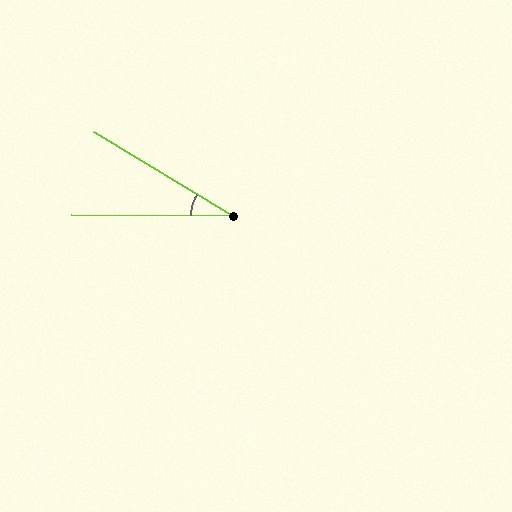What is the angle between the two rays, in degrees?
Approximately 31 degrees.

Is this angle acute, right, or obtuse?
It is acute.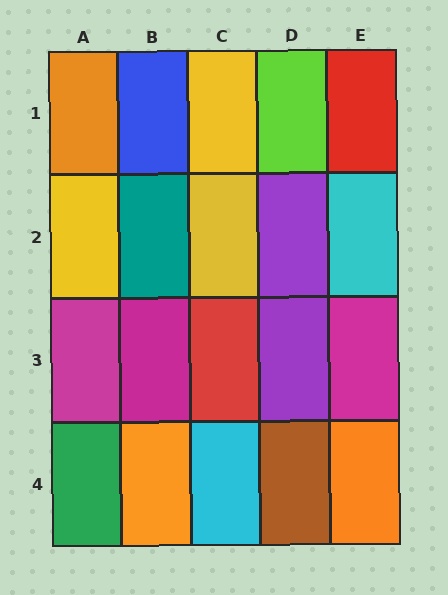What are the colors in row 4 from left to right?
Green, orange, cyan, brown, orange.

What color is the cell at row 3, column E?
Magenta.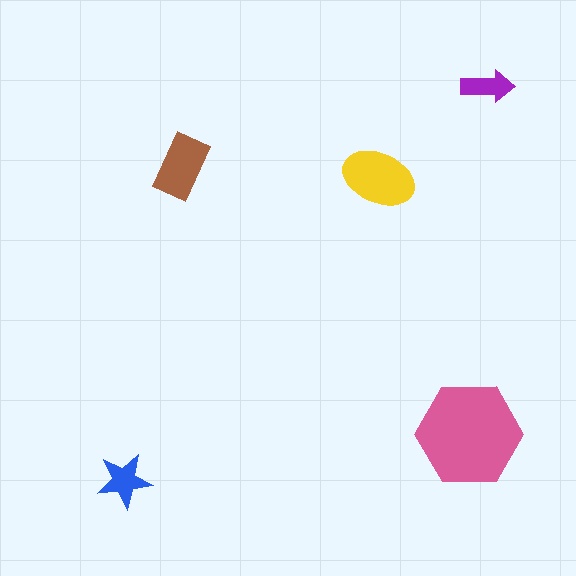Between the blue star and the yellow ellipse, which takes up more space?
The yellow ellipse.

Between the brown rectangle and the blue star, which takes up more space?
The brown rectangle.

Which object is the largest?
The pink hexagon.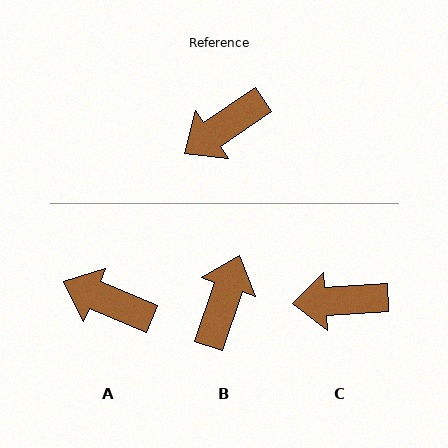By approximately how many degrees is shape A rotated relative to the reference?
Approximately 57 degrees clockwise.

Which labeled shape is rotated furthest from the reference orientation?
B, about 143 degrees away.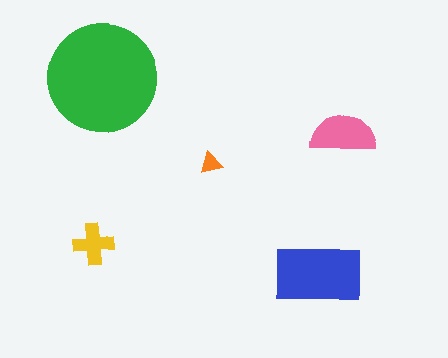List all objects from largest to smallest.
The green circle, the blue rectangle, the pink semicircle, the yellow cross, the orange triangle.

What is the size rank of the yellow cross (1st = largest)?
4th.